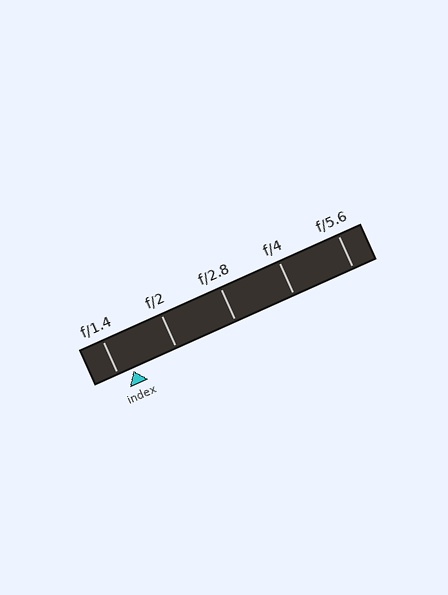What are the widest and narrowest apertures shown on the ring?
The widest aperture shown is f/1.4 and the narrowest is f/5.6.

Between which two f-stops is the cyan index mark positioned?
The index mark is between f/1.4 and f/2.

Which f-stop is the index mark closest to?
The index mark is closest to f/1.4.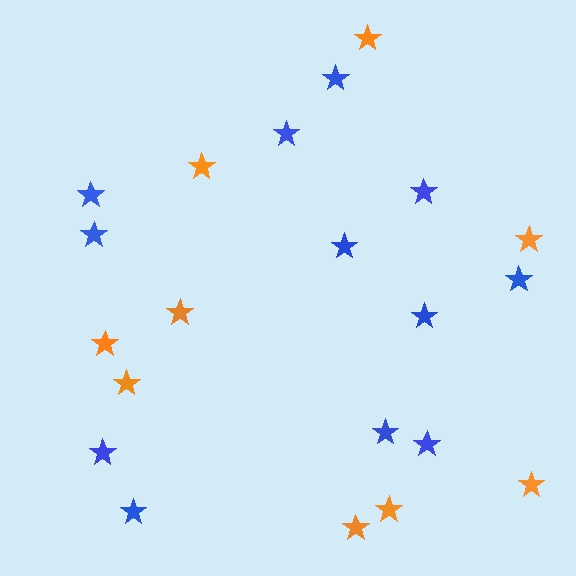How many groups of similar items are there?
There are 2 groups: one group of orange stars (9) and one group of blue stars (12).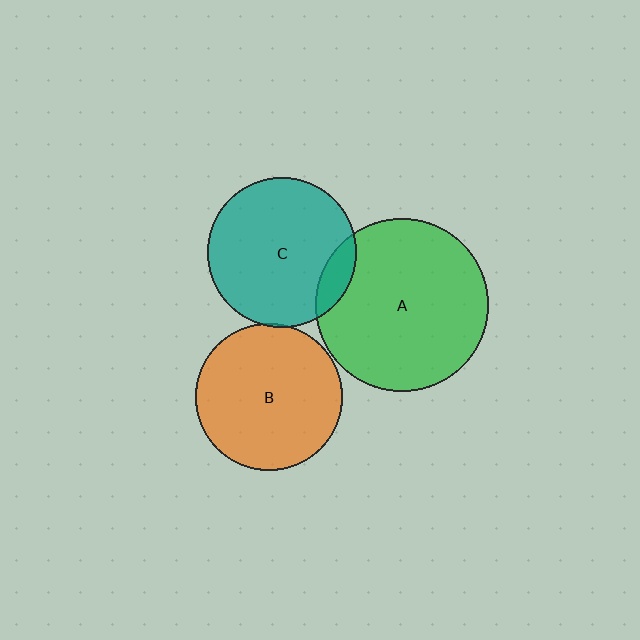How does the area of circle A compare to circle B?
Approximately 1.4 times.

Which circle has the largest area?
Circle A (green).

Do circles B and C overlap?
Yes.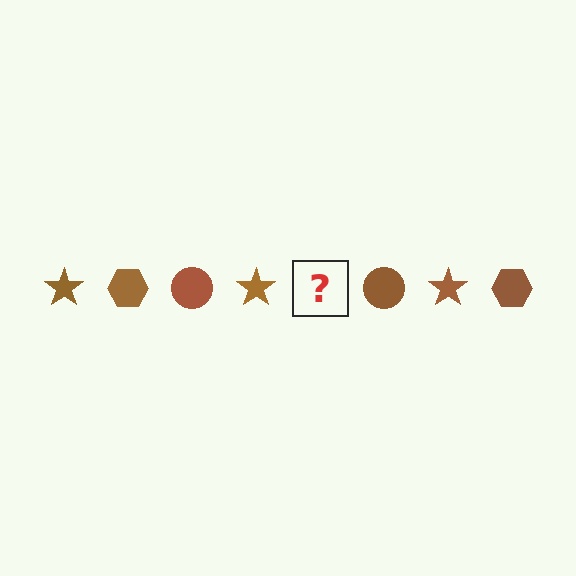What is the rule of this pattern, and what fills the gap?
The rule is that the pattern cycles through star, hexagon, circle shapes in brown. The gap should be filled with a brown hexagon.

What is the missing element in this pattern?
The missing element is a brown hexagon.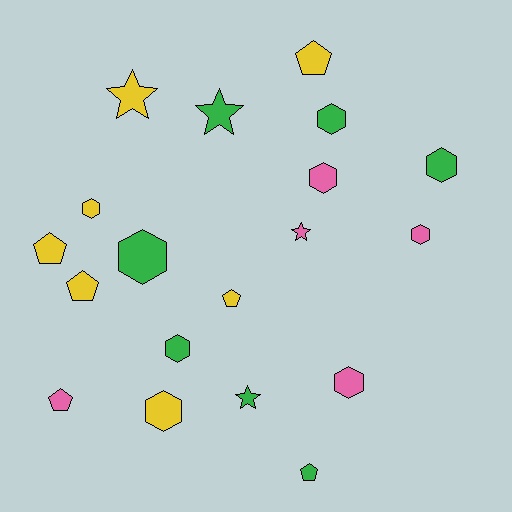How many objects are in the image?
There are 19 objects.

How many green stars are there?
There are 2 green stars.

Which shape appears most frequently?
Hexagon, with 9 objects.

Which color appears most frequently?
Yellow, with 7 objects.